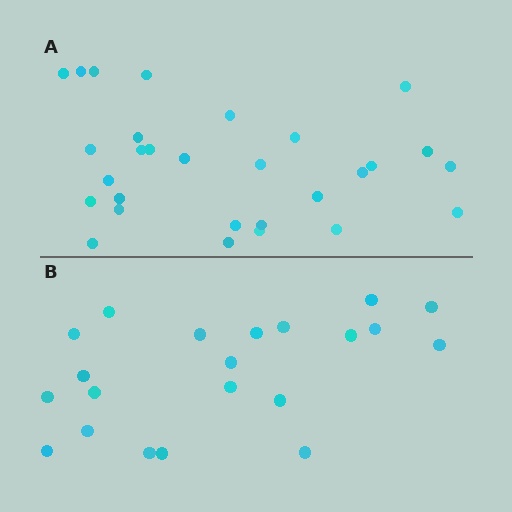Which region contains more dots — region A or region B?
Region A (the top region) has more dots.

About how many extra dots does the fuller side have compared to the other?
Region A has roughly 8 or so more dots than region B.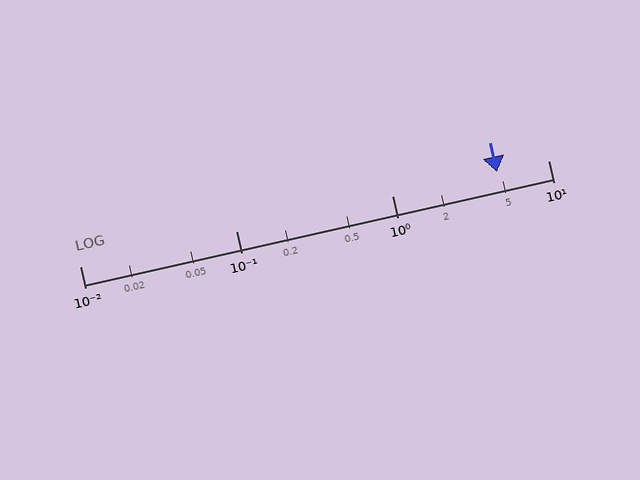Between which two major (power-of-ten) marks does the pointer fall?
The pointer is between 1 and 10.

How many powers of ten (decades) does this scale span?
The scale spans 3 decades, from 0.01 to 10.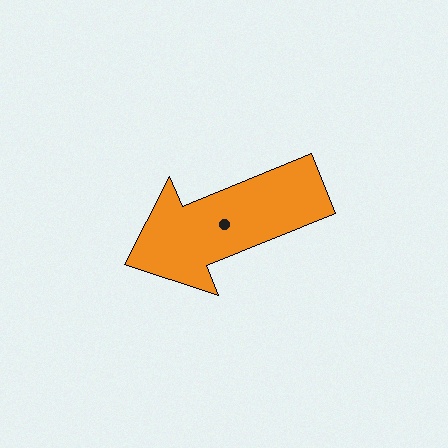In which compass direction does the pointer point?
West.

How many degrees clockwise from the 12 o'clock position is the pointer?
Approximately 248 degrees.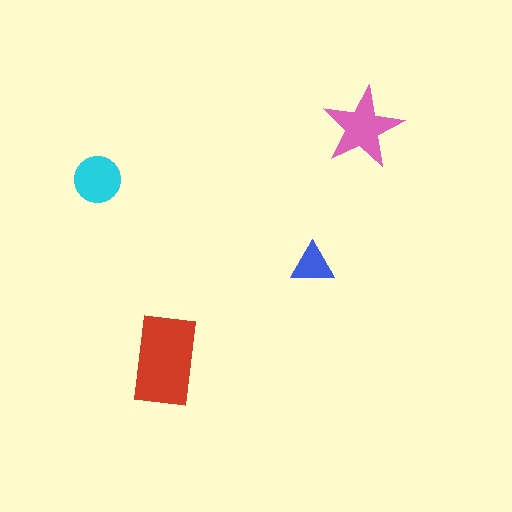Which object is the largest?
The red rectangle.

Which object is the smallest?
The blue triangle.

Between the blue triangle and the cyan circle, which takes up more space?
The cyan circle.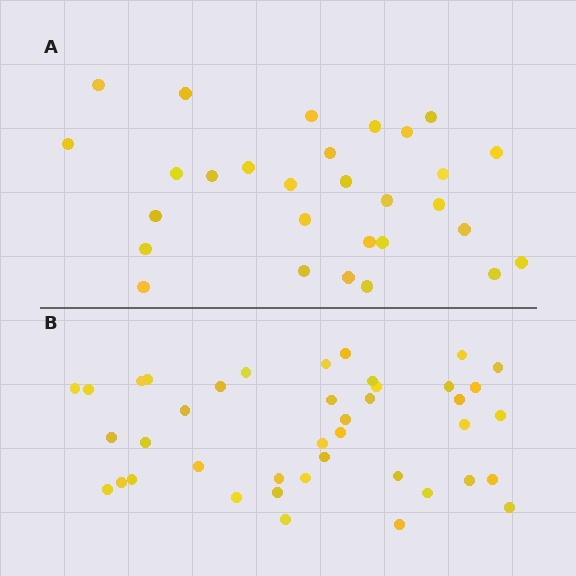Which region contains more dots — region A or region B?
Region B (the bottom region) has more dots.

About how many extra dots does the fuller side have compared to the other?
Region B has roughly 12 or so more dots than region A.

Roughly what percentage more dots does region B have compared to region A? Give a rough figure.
About 40% more.